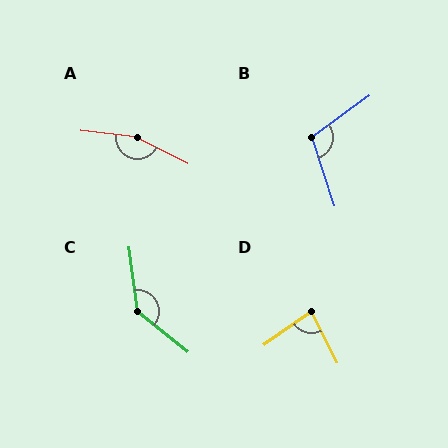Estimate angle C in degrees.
Approximately 137 degrees.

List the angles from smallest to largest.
D (82°), B (107°), C (137°), A (159°).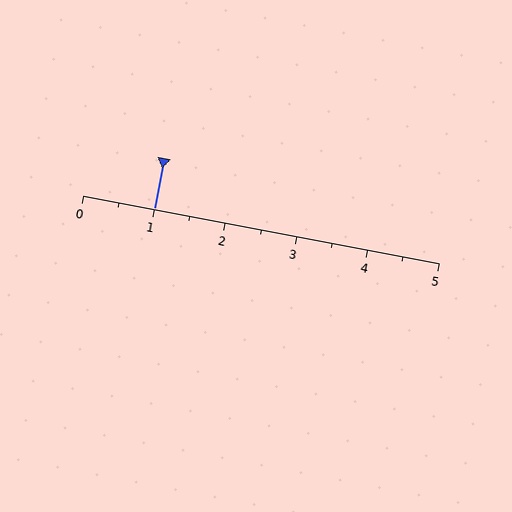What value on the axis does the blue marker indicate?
The marker indicates approximately 1.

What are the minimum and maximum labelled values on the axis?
The axis runs from 0 to 5.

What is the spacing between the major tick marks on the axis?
The major ticks are spaced 1 apart.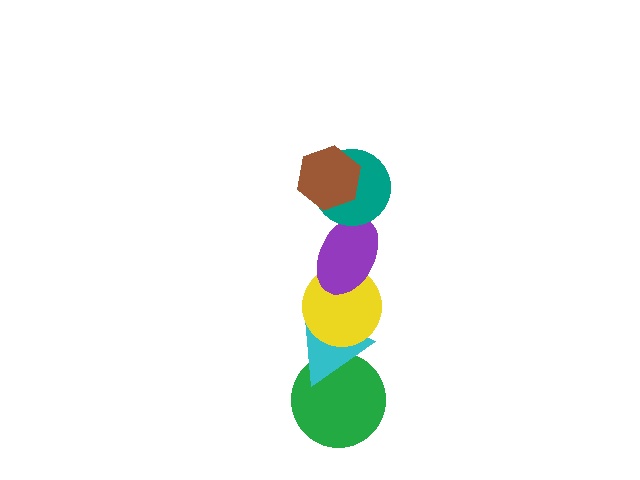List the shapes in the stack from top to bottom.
From top to bottom: the brown hexagon, the teal circle, the purple ellipse, the yellow circle, the cyan triangle, the green circle.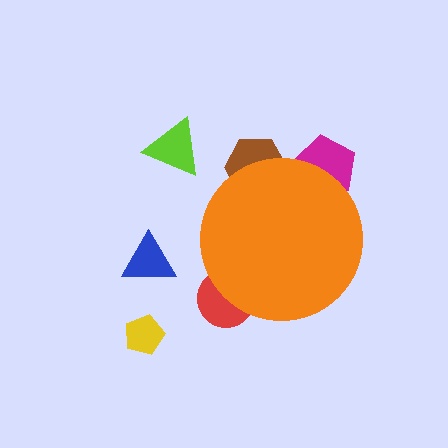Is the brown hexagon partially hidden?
Yes, the brown hexagon is partially hidden behind the orange circle.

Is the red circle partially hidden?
Yes, the red circle is partially hidden behind the orange circle.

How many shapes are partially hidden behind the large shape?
3 shapes are partially hidden.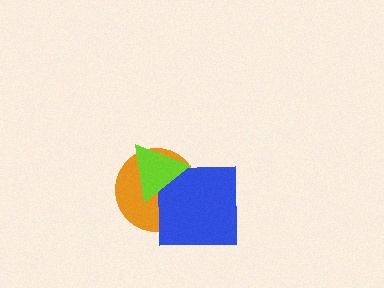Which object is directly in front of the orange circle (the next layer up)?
The blue square is directly in front of the orange circle.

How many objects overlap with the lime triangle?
2 objects overlap with the lime triangle.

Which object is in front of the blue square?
The lime triangle is in front of the blue square.